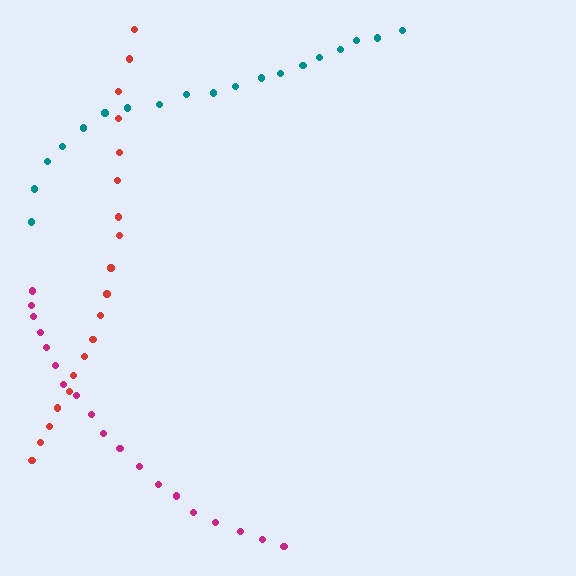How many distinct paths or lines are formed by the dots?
There are 3 distinct paths.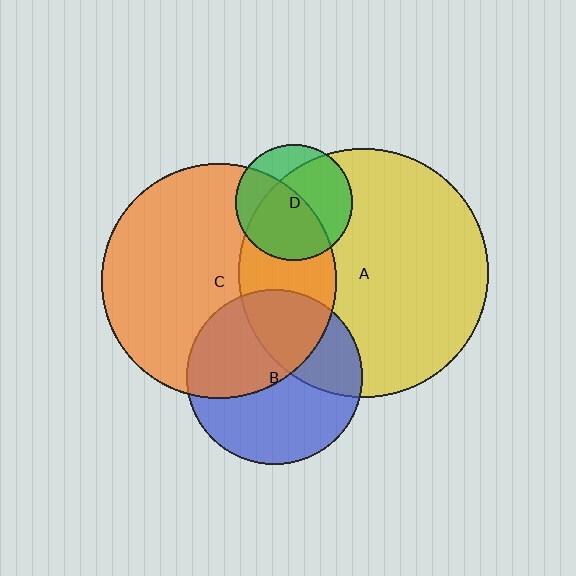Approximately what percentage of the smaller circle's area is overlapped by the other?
Approximately 30%.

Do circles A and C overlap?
Yes.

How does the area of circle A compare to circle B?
Approximately 2.0 times.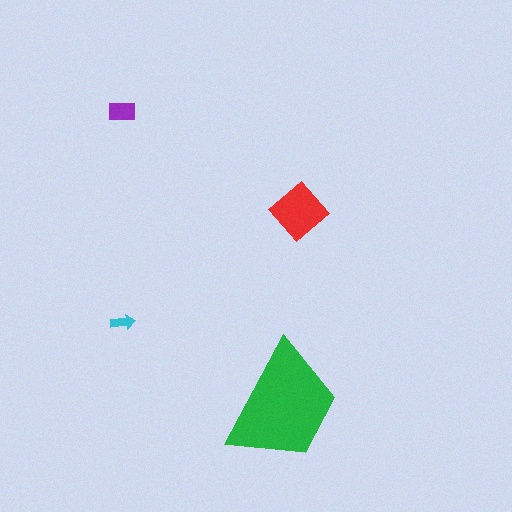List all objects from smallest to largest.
The cyan arrow, the purple rectangle, the red diamond, the green trapezoid.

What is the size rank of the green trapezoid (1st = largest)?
1st.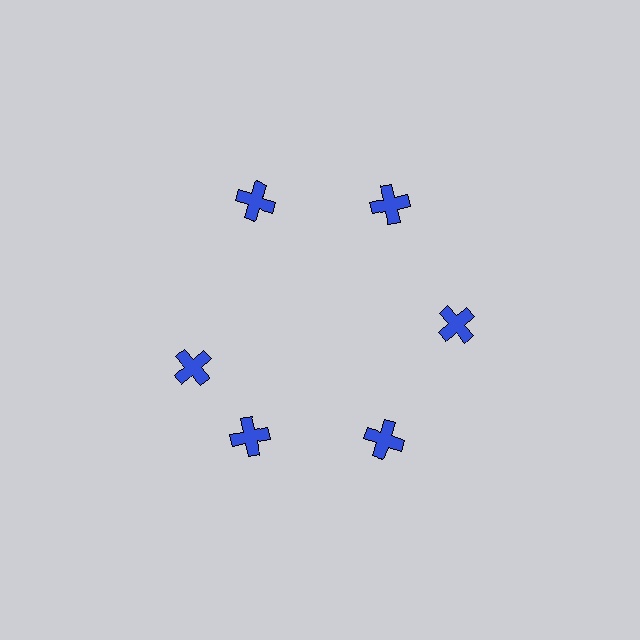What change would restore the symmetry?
The symmetry would be restored by rotating it back into even spacing with its neighbors so that all 6 crosses sit at equal angles and equal distance from the center.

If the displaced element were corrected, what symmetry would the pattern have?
It would have 6-fold rotational symmetry — the pattern would map onto itself every 60 degrees.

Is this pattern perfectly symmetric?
No. The 6 blue crosses are arranged in a ring, but one element near the 9 o'clock position is rotated out of alignment along the ring, breaking the 6-fold rotational symmetry.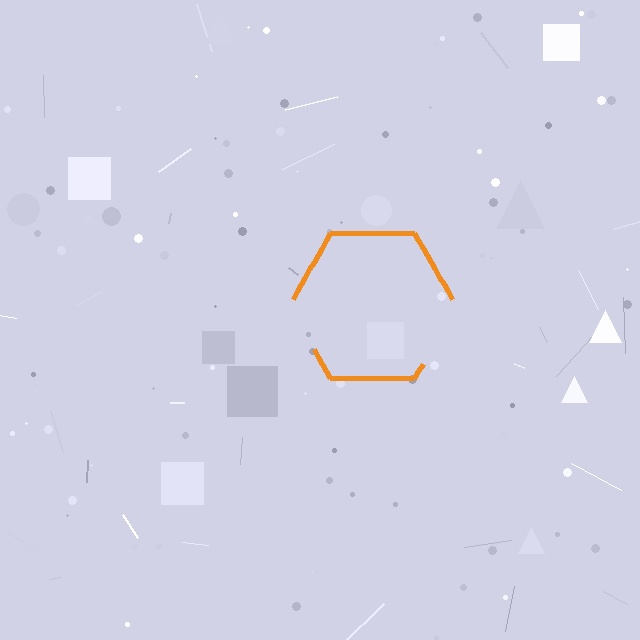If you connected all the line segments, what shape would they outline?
They would outline a hexagon.